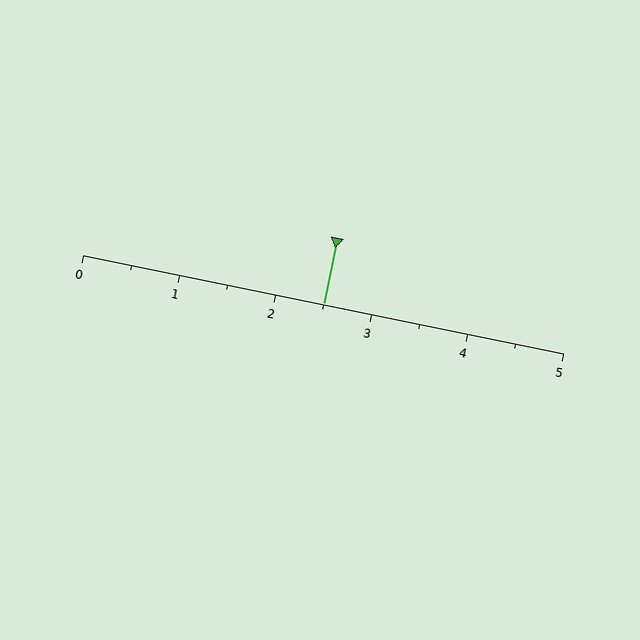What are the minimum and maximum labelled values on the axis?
The axis runs from 0 to 5.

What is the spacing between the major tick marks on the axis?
The major ticks are spaced 1 apart.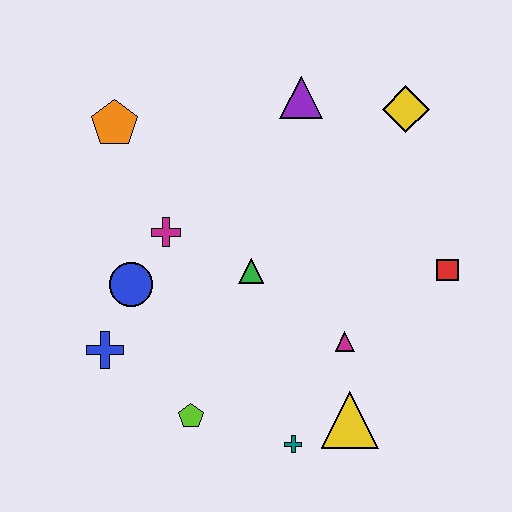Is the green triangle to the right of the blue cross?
Yes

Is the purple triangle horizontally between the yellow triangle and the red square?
No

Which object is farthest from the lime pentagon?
The yellow diamond is farthest from the lime pentagon.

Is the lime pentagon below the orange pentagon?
Yes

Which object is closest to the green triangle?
The magenta cross is closest to the green triangle.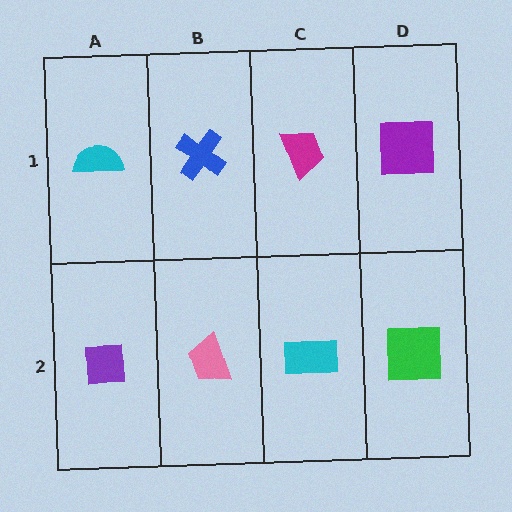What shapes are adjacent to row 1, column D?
A green square (row 2, column D), a magenta trapezoid (row 1, column C).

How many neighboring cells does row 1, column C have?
3.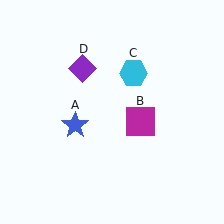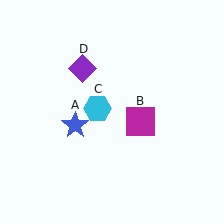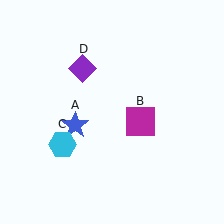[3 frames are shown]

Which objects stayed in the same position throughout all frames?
Blue star (object A) and magenta square (object B) and purple diamond (object D) remained stationary.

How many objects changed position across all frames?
1 object changed position: cyan hexagon (object C).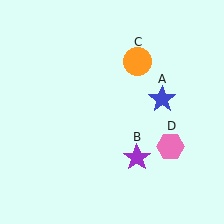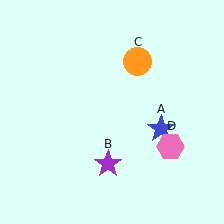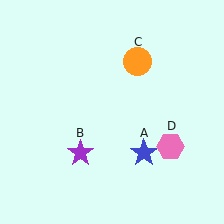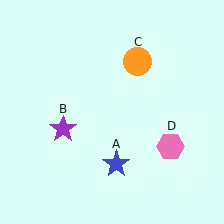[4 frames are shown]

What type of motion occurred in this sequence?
The blue star (object A), purple star (object B) rotated clockwise around the center of the scene.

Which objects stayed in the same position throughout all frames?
Orange circle (object C) and pink hexagon (object D) remained stationary.